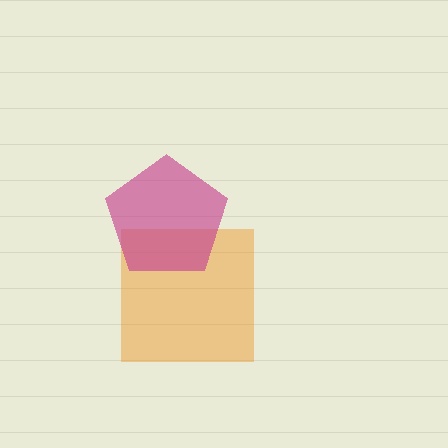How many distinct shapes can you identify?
There are 2 distinct shapes: an orange square, a magenta pentagon.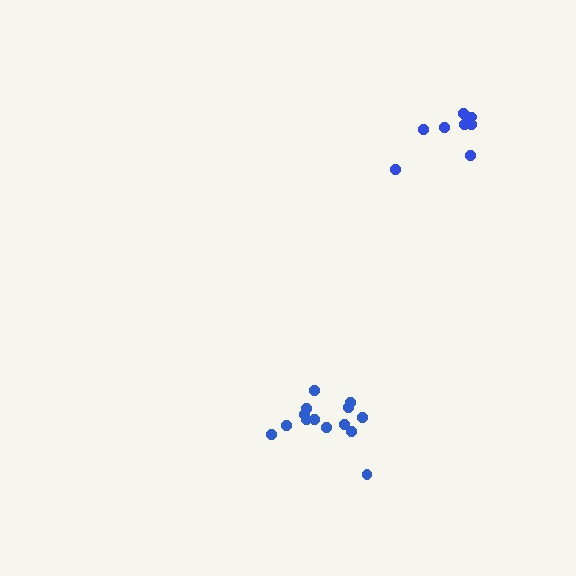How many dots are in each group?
Group 1: 8 dots, Group 2: 14 dots (22 total).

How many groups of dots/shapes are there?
There are 2 groups.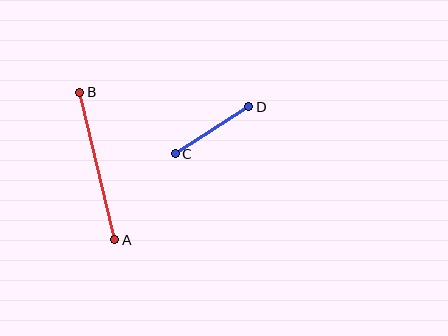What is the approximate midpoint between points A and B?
The midpoint is at approximately (97, 166) pixels.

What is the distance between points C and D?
The distance is approximately 87 pixels.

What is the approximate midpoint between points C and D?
The midpoint is at approximately (212, 130) pixels.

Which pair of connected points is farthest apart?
Points A and B are farthest apart.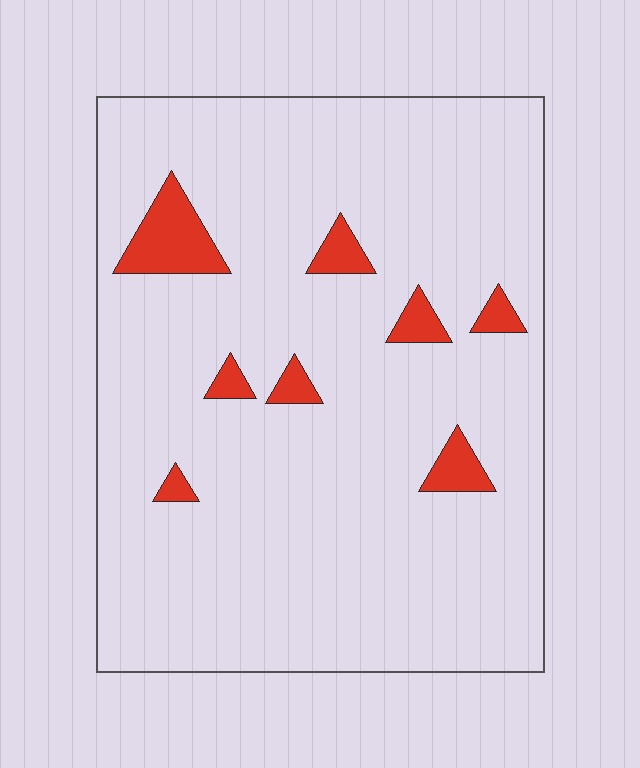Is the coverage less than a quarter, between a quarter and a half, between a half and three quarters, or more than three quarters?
Less than a quarter.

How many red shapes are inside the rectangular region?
8.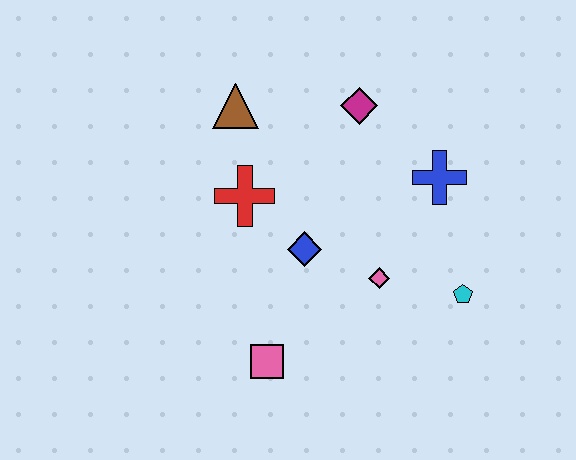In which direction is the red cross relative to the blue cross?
The red cross is to the left of the blue cross.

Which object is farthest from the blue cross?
The pink square is farthest from the blue cross.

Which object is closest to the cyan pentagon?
The pink diamond is closest to the cyan pentagon.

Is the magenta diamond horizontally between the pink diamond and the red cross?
Yes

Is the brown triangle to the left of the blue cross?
Yes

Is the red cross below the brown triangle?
Yes